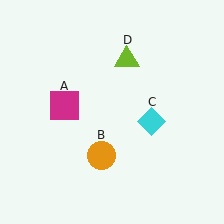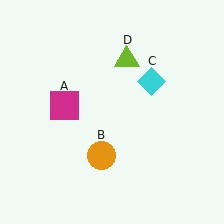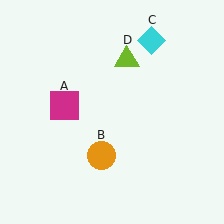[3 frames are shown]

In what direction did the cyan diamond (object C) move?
The cyan diamond (object C) moved up.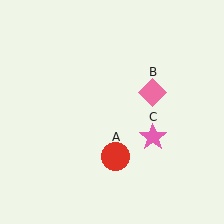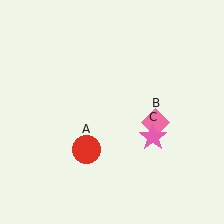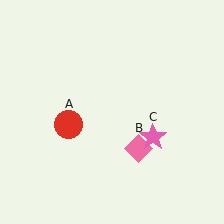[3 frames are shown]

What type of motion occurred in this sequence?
The red circle (object A), pink diamond (object B) rotated clockwise around the center of the scene.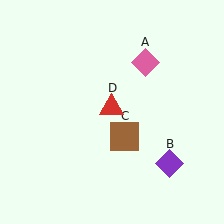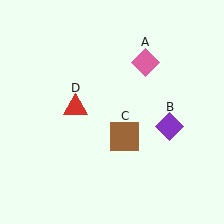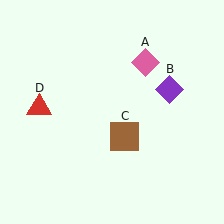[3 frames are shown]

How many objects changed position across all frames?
2 objects changed position: purple diamond (object B), red triangle (object D).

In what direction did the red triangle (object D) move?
The red triangle (object D) moved left.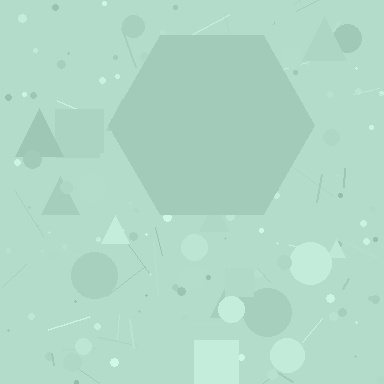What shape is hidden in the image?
A hexagon is hidden in the image.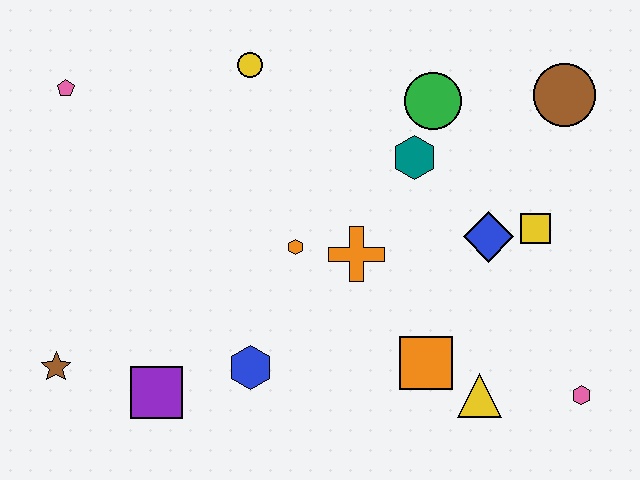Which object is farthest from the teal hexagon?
The brown star is farthest from the teal hexagon.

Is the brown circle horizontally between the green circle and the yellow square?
No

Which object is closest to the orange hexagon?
The orange cross is closest to the orange hexagon.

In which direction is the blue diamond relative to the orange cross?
The blue diamond is to the right of the orange cross.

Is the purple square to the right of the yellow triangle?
No